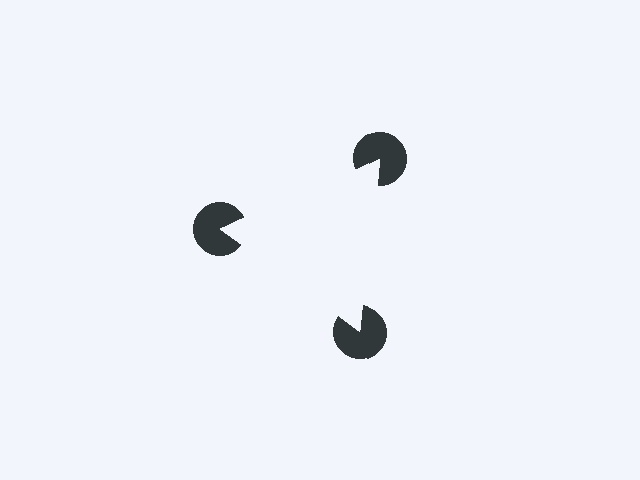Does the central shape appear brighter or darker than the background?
It typically appears slightly brighter than the background, even though no actual brightness change is drawn.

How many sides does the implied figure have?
3 sides.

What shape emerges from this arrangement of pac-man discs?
An illusory triangle — its edges are inferred from the aligned wedge cuts in the pac-man discs, not physically drawn.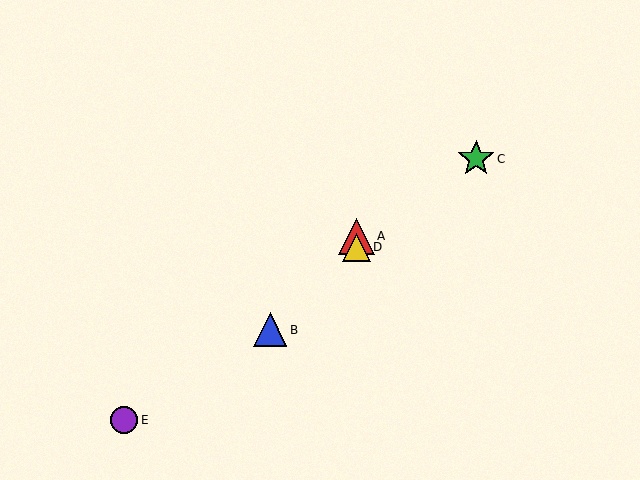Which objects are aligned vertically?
Objects A, D are aligned vertically.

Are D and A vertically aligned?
Yes, both are at x≈356.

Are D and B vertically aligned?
No, D is at x≈356 and B is at x≈270.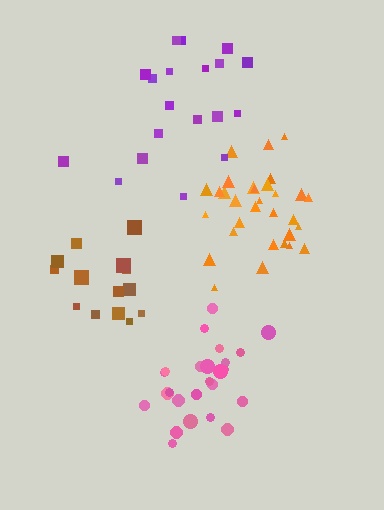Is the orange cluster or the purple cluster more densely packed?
Orange.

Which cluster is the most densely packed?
Pink.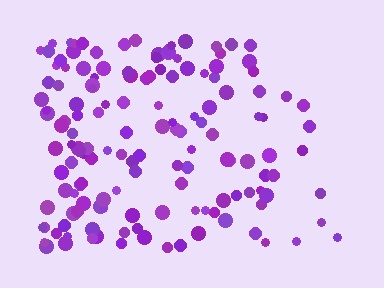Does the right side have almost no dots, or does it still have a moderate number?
Still a moderate number, just noticeably fewer than the left.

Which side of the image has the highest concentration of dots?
The left.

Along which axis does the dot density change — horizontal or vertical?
Horizontal.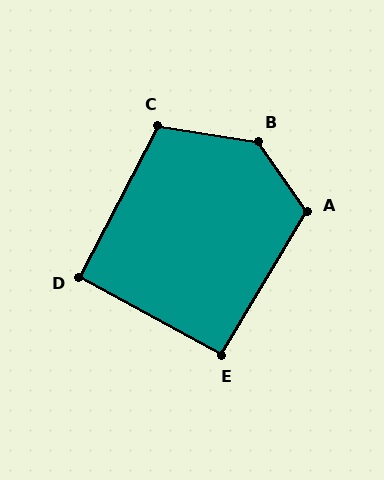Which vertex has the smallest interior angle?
D, at approximately 91 degrees.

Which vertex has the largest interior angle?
B, at approximately 133 degrees.